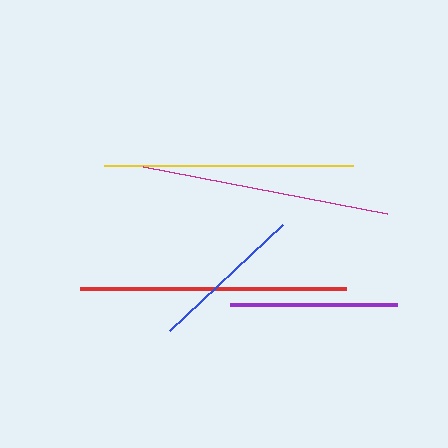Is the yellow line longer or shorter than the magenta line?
The yellow line is longer than the magenta line.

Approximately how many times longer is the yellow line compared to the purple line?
The yellow line is approximately 1.5 times the length of the purple line.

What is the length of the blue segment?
The blue segment is approximately 155 pixels long.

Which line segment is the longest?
The red line is the longest at approximately 266 pixels.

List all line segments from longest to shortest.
From longest to shortest: red, yellow, magenta, purple, blue.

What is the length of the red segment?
The red segment is approximately 266 pixels long.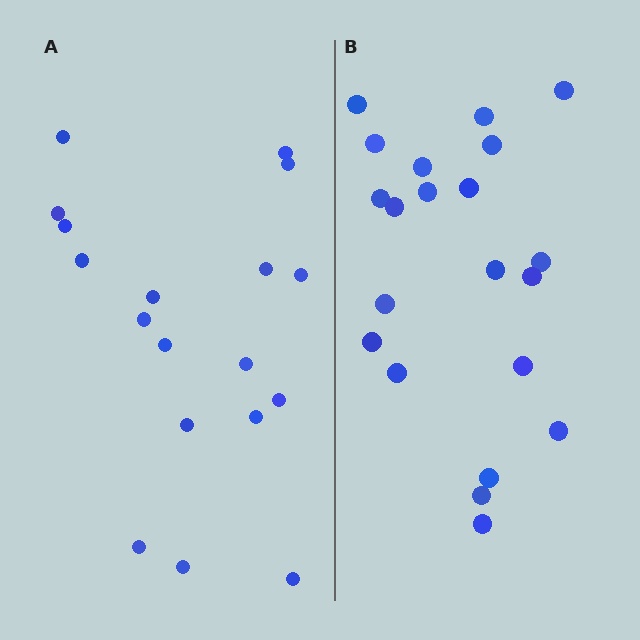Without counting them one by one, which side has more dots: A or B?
Region B (the right region) has more dots.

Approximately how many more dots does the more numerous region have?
Region B has just a few more — roughly 2 or 3 more dots than region A.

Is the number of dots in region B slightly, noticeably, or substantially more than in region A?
Region B has only slightly more — the two regions are fairly close. The ratio is roughly 1.2 to 1.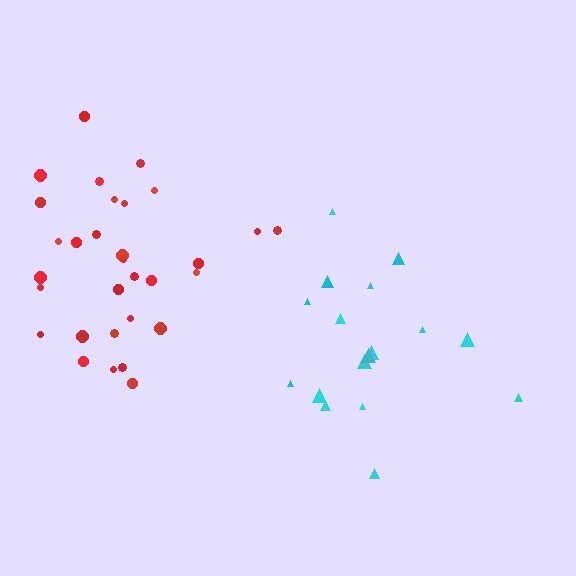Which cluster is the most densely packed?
Red.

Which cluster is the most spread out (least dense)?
Cyan.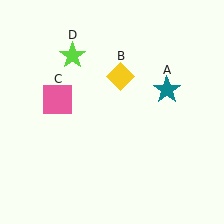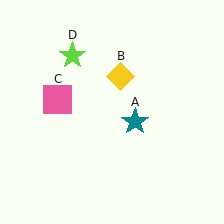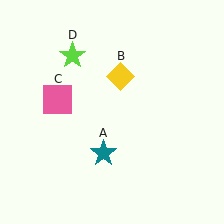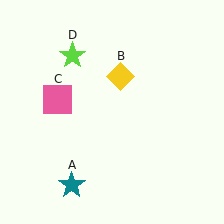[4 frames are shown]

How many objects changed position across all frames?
1 object changed position: teal star (object A).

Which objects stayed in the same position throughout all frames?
Yellow diamond (object B) and pink square (object C) and lime star (object D) remained stationary.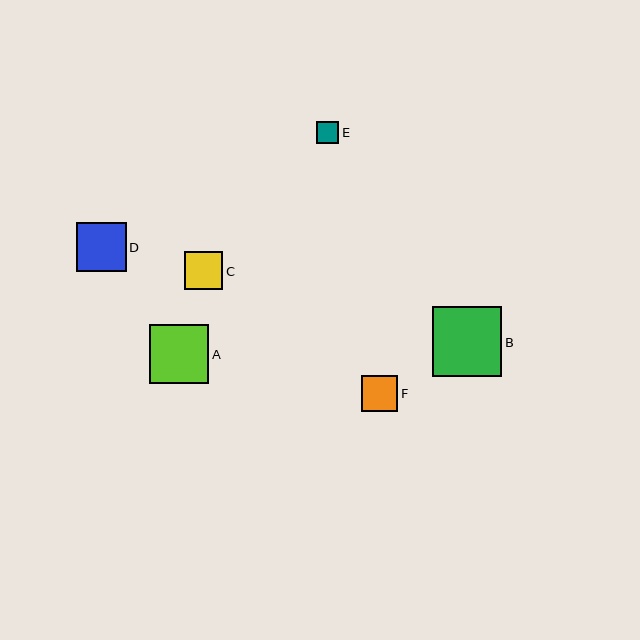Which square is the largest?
Square B is the largest with a size of approximately 70 pixels.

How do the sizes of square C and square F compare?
Square C and square F are approximately the same size.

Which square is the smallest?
Square E is the smallest with a size of approximately 22 pixels.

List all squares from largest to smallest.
From largest to smallest: B, A, D, C, F, E.